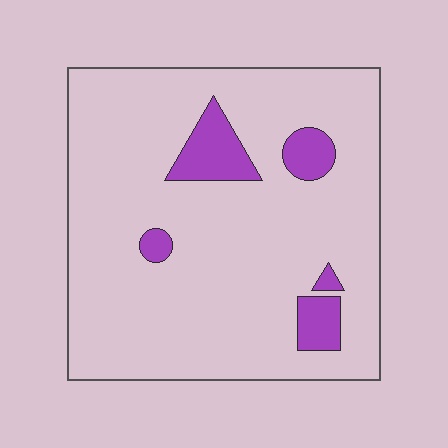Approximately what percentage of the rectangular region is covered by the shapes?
Approximately 10%.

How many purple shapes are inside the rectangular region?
5.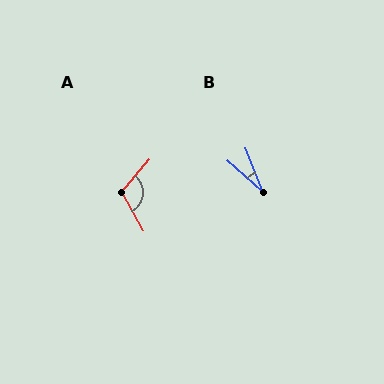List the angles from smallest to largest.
B (27°), A (110°).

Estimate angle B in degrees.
Approximately 27 degrees.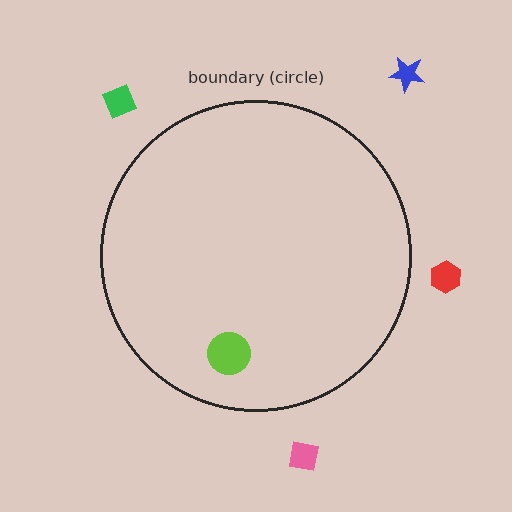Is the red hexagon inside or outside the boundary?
Outside.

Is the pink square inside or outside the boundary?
Outside.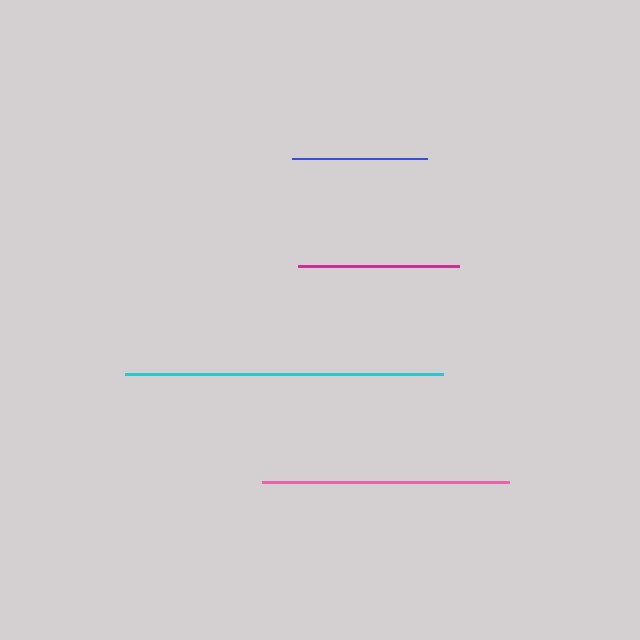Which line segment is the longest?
The cyan line is the longest at approximately 318 pixels.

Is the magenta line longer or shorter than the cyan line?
The cyan line is longer than the magenta line.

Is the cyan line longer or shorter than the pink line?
The cyan line is longer than the pink line.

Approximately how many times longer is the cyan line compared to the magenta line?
The cyan line is approximately 2.0 times the length of the magenta line.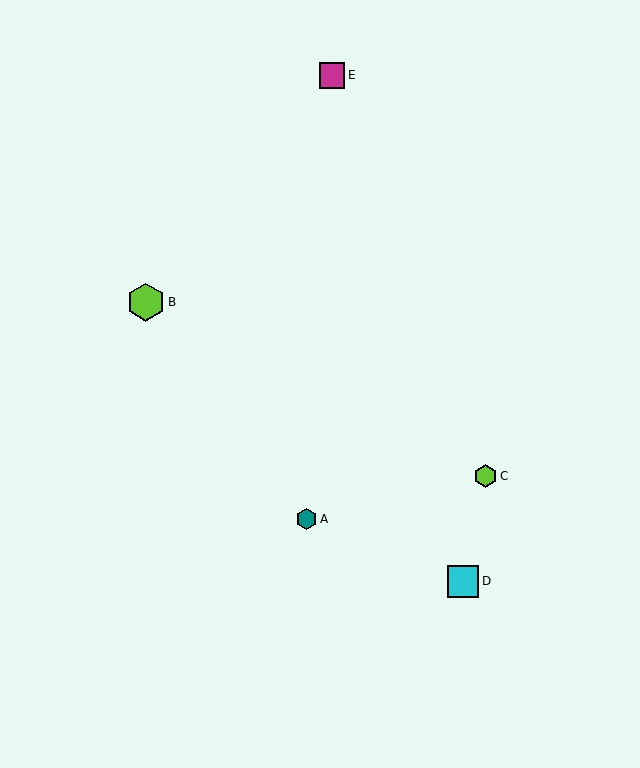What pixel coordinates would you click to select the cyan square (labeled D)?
Click at (463, 581) to select the cyan square D.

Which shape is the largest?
The lime hexagon (labeled B) is the largest.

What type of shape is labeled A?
Shape A is a teal hexagon.